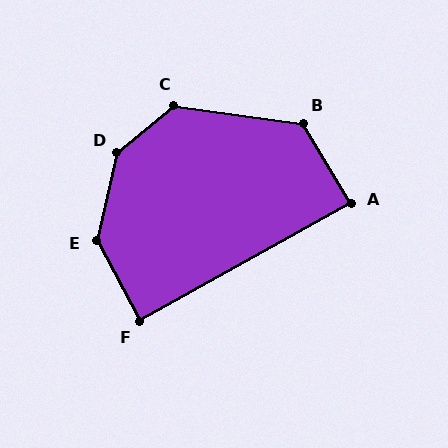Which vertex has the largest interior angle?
D, at approximately 143 degrees.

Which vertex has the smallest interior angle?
A, at approximately 89 degrees.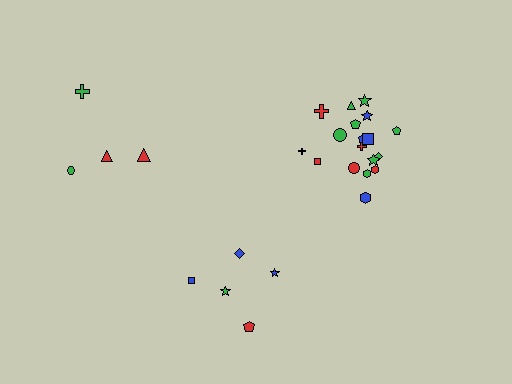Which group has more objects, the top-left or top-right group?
The top-right group.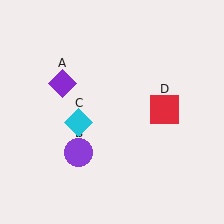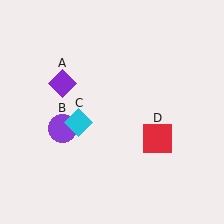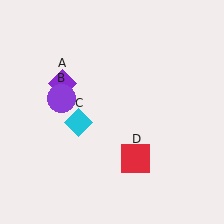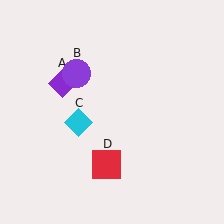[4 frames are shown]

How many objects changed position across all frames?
2 objects changed position: purple circle (object B), red square (object D).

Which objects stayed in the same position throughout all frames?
Purple diamond (object A) and cyan diamond (object C) remained stationary.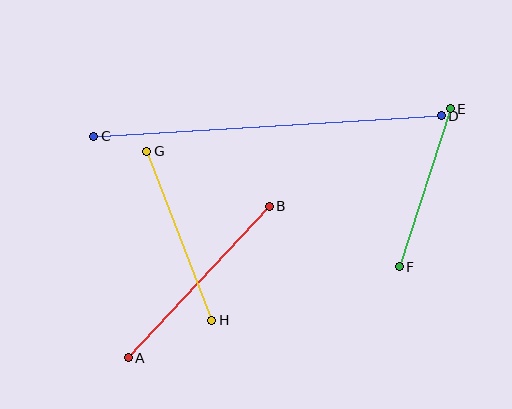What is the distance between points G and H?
The distance is approximately 181 pixels.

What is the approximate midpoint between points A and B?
The midpoint is at approximately (199, 282) pixels.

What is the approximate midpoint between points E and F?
The midpoint is at approximately (425, 188) pixels.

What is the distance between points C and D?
The distance is approximately 348 pixels.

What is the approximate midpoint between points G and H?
The midpoint is at approximately (179, 236) pixels.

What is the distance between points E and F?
The distance is approximately 166 pixels.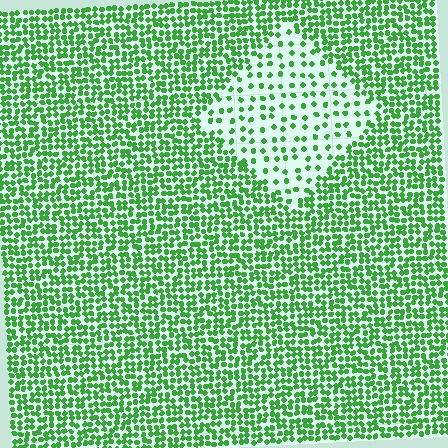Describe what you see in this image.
The image contains small green elements arranged at two different densities. A diamond-shaped region is visible where the elements are less densely packed than the surrounding area.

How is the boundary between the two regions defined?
The boundary is defined by a change in element density (approximately 2.6x ratio). All elements are the same color, size, and shape.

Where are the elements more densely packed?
The elements are more densely packed outside the diamond boundary.